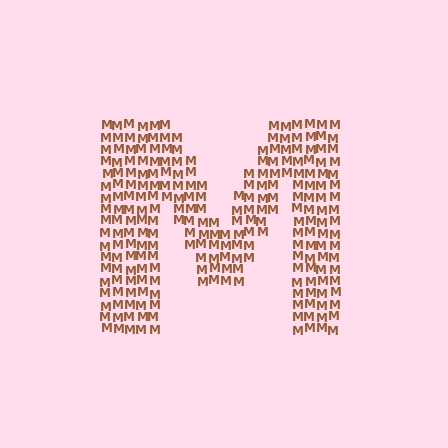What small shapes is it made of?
It is made of small letter M's.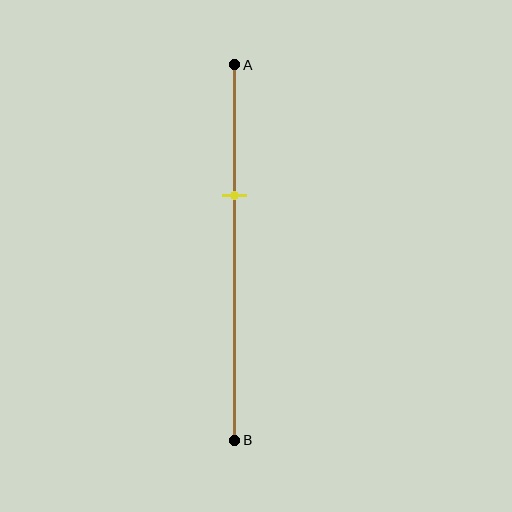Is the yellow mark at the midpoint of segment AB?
No, the mark is at about 35% from A, not at the 50% midpoint.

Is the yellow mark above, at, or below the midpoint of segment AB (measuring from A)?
The yellow mark is above the midpoint of segment AB.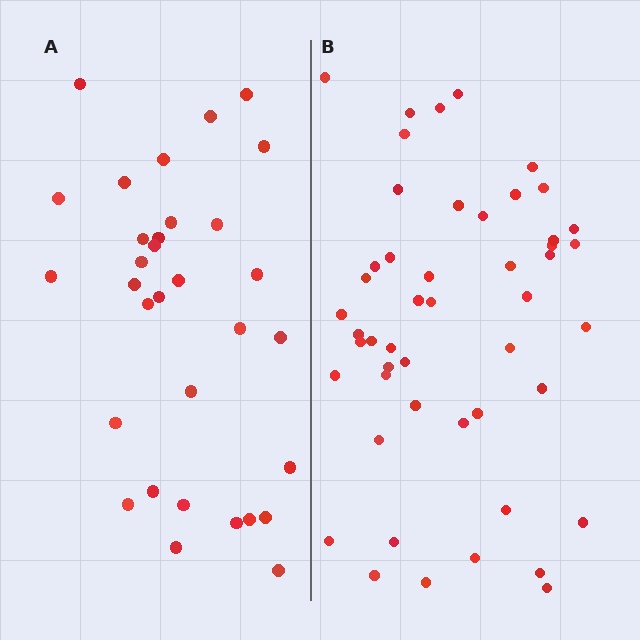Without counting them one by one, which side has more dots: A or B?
Region B (the right region) has more dots.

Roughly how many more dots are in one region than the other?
Region B has approximately 15 more dots than region A.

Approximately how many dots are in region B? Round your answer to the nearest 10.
About 50 dots. (The exact count is 49, which rounds to 50.)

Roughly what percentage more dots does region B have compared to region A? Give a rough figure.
About 55% more.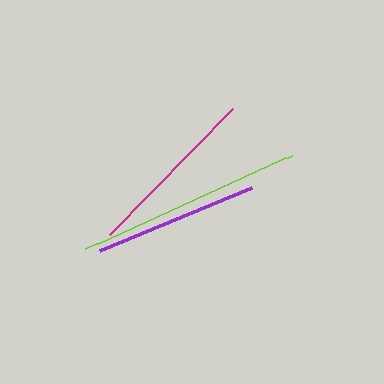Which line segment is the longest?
The lime line is the longest at approximately 227 pixels.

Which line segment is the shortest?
The purple line is the shortest at approximately 164 pixels.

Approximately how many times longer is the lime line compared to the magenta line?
The lime line is approximately 1.3 times the length of the magenta line.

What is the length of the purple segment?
The purple segment is approximately 164 pixels long.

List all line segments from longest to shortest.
From longest to shortest: lime, magenta, purple.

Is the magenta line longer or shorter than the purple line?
The magenta line is longer than the purple line.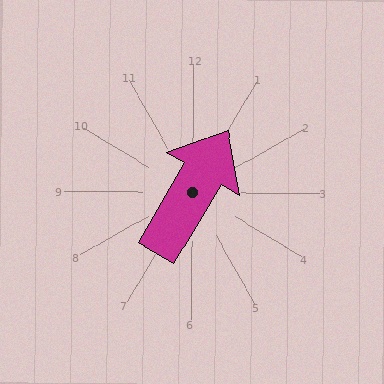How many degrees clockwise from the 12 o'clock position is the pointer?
Approximately 30 degrees.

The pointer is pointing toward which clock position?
Roughly 1 o'clock.